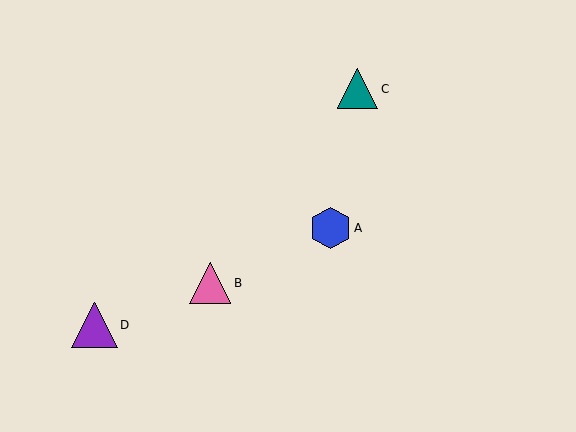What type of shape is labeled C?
Shape C is a teal triangle.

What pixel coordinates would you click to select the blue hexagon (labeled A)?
Click at (330, 228) to select the blue hexagon A.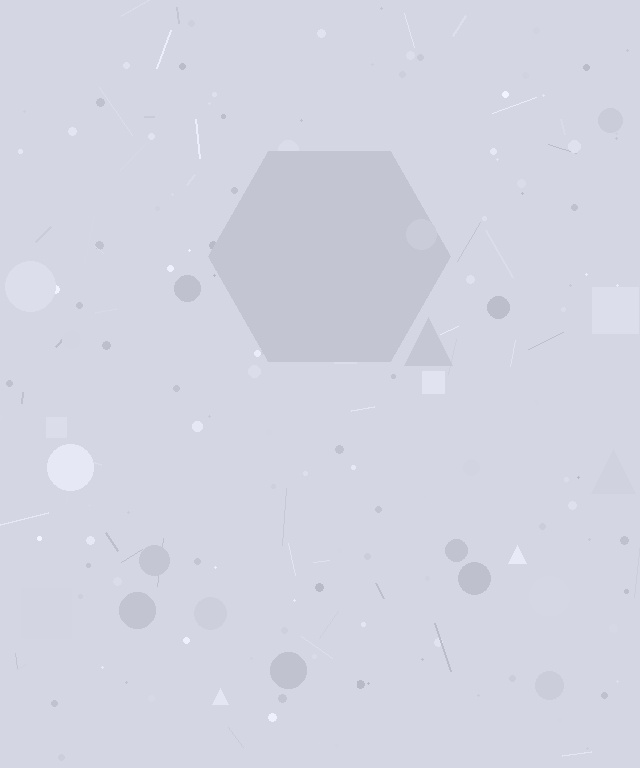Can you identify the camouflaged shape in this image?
The camouflaged shape is a hexagon.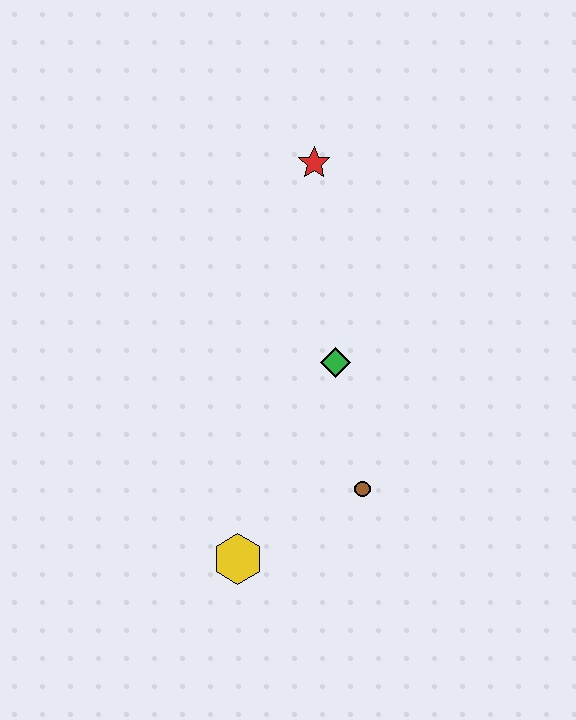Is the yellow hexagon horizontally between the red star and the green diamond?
No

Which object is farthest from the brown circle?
The red star is farthest from the brown circle.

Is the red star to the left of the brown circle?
Yes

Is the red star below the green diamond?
No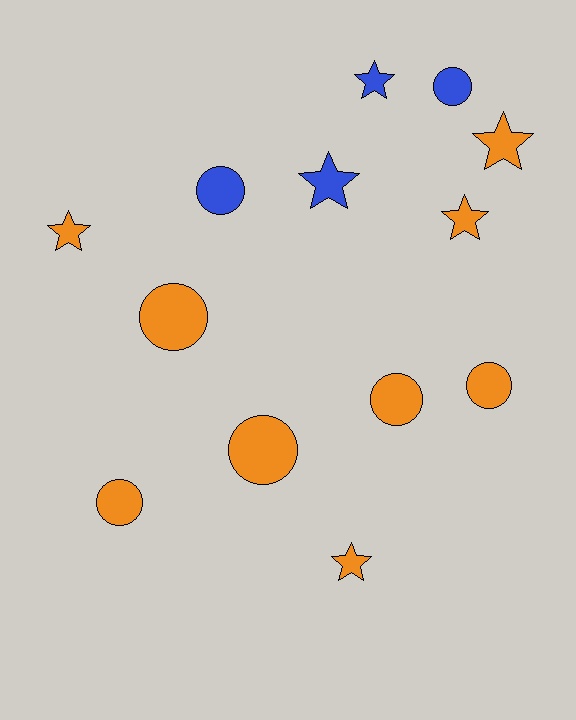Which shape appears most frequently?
Circle, with 7 objects.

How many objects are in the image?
There are 13 objects.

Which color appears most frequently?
Orange, with 9 objects.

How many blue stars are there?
There are 2 blue stars.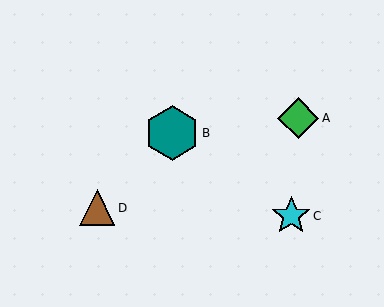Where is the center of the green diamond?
The center of the green diamond is at (298, 118).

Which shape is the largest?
The teal hexagon (labeled B) is the largest.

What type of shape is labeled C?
Shape C is a cyan star.